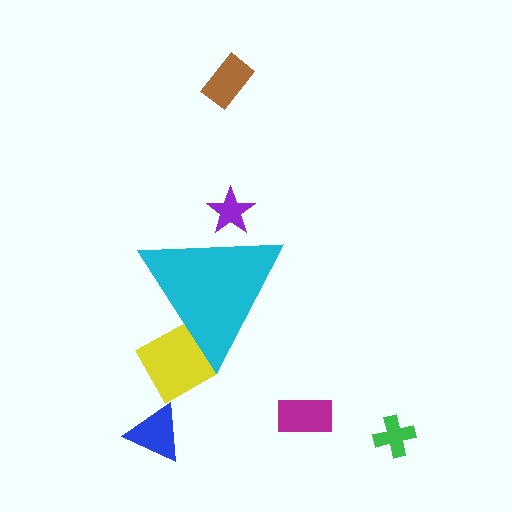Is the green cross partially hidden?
No, the green cross is fully visible.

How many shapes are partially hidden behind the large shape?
2 shapes are partially hidden.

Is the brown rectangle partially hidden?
No, the brown rectangle is fully visible.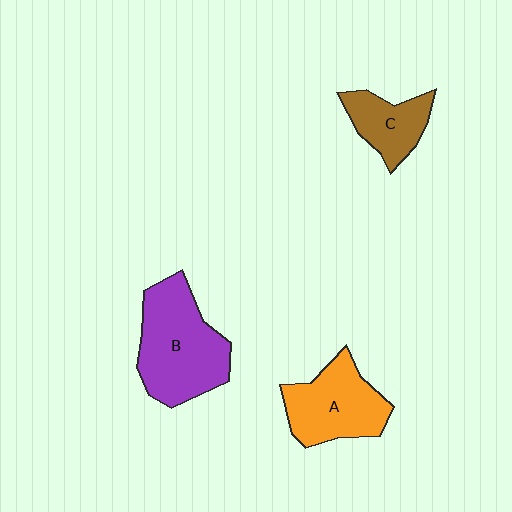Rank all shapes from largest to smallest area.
From largest to smallest: B (purple), A (orange), C (brown).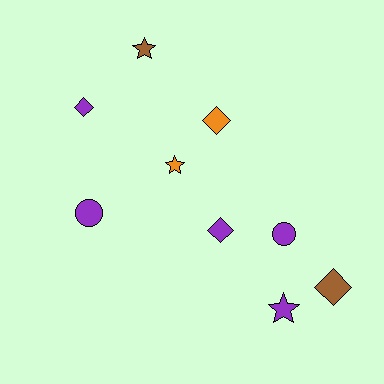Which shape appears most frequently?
Diamond, with 4 objects.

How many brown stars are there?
There is 1 brown star.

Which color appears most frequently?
Purple, with 5 objects.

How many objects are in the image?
There are 9 objects.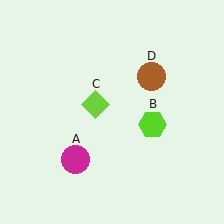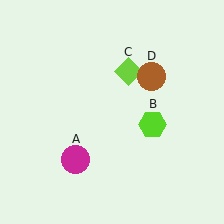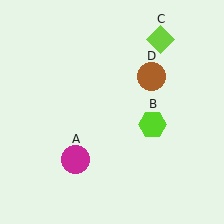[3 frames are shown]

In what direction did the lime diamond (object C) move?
The lime diamond (object C) moved up and to the right.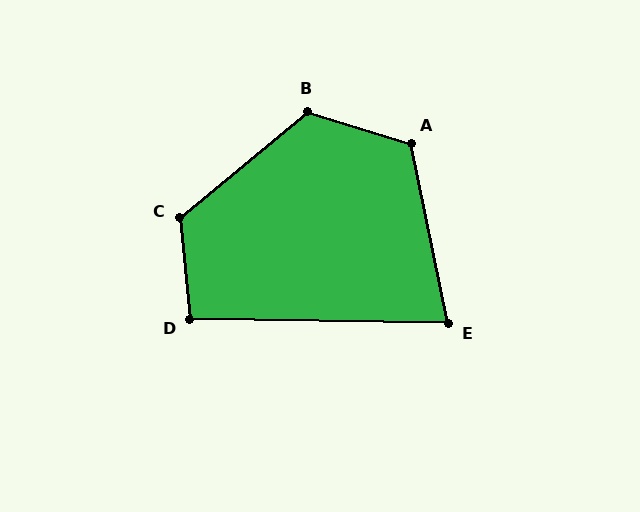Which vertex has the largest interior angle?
C, at approximately 125 degrees.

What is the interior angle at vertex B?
Approximately 123 degrees (obtuse).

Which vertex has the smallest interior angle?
E, at approximately 77 degrees.